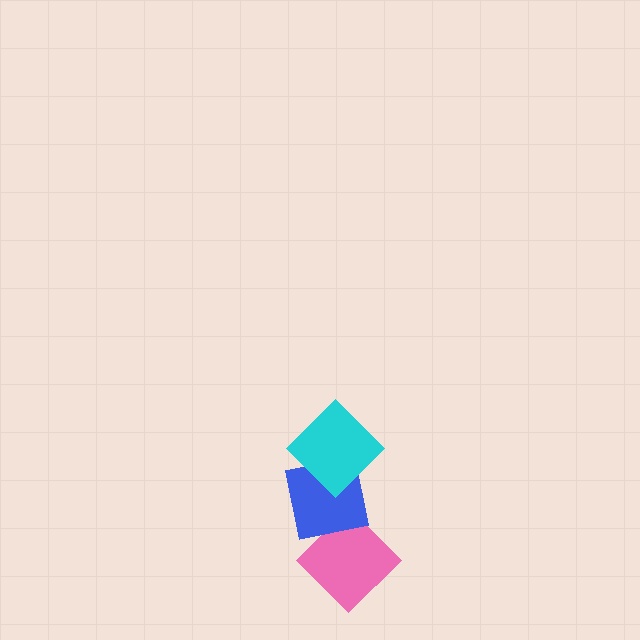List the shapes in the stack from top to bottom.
From top to bottom: the cyan diamond, the blue square, the pink diamond.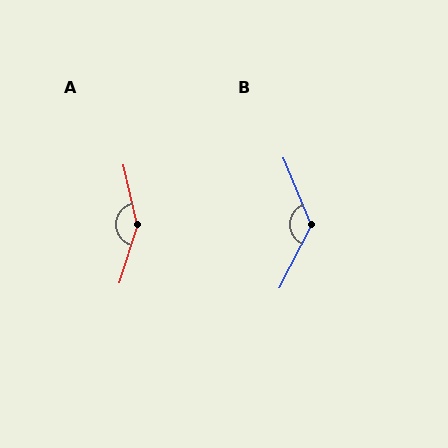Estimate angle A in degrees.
Approximately 149 degrees.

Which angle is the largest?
A, at approximately 149 degrees.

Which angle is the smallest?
B, at approximately 130 degrees.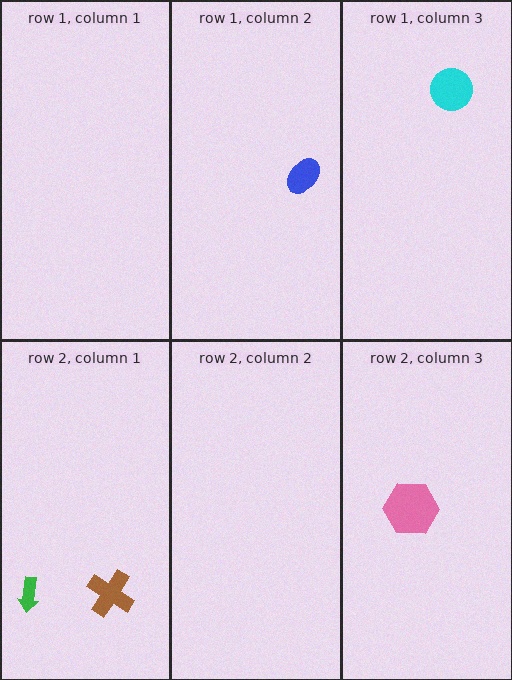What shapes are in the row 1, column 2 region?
The blue ellipse.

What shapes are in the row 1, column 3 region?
The cyan circle.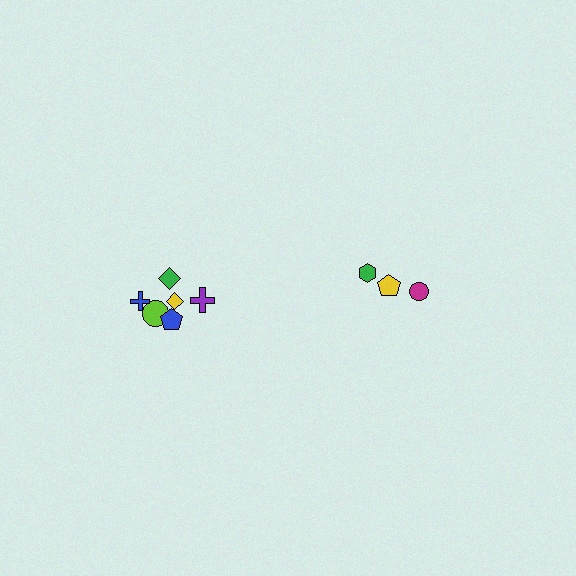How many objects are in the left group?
There are 6 objects.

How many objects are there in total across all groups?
There are 9 objects.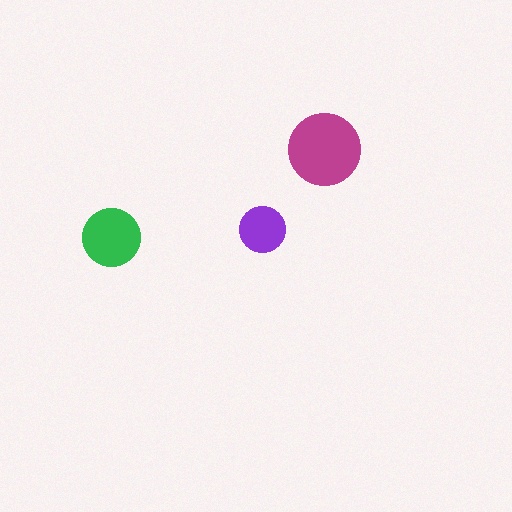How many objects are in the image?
There are 3 objects in the image.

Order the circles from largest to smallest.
the magenta one, the green one, the purple one.